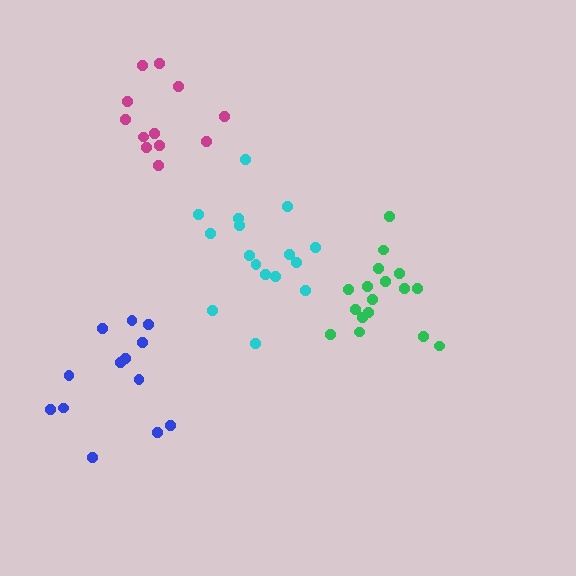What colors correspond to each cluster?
The clusters are colored: cyan, blue, magenta, green.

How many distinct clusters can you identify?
There are 4 distinct clusters.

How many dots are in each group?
Group 1: 16 dots, Group 2: 13 dots, Group 3: 12 dots, Group 4: 17 dots (58 total).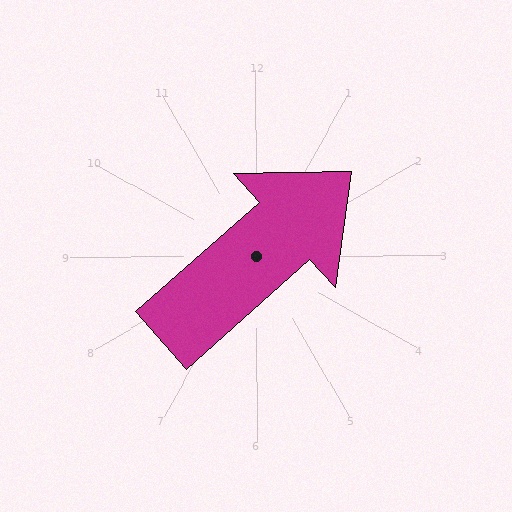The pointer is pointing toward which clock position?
Roughly 2 o'clock.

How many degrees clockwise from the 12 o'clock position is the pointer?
Approximately 48 degrees.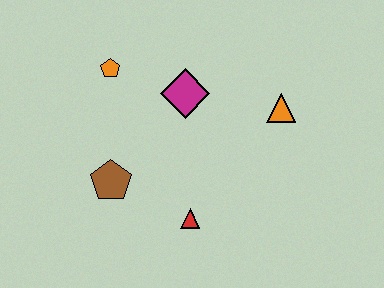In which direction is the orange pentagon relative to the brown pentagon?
The orange pentagon is above the brown pentagon.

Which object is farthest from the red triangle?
The orange pentagon is farthest from the red triangle.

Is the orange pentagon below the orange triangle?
No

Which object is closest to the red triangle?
The brown pentagon is closest to the red triangle.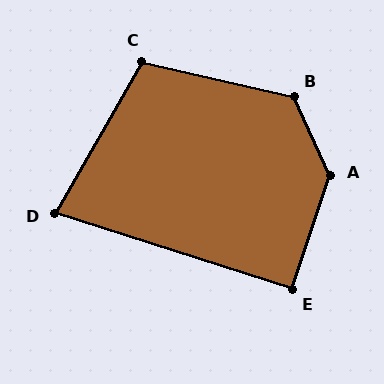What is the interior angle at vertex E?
Approximately 91 degrees (approximately right).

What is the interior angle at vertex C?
Approximately 107 degrees (obtuse).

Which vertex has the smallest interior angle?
D, at approximately 78 degrees.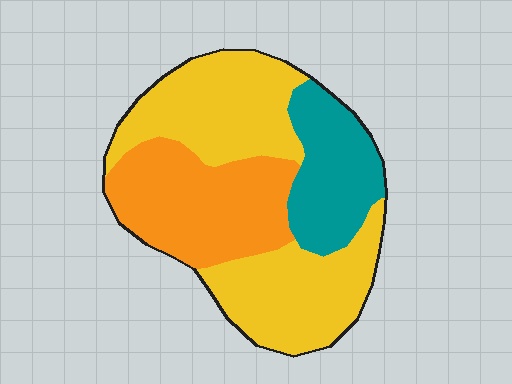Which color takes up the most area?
Yellow, at roughly 50%.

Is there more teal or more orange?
Orange.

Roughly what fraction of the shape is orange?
Orange covers roughly 30% of the shape.